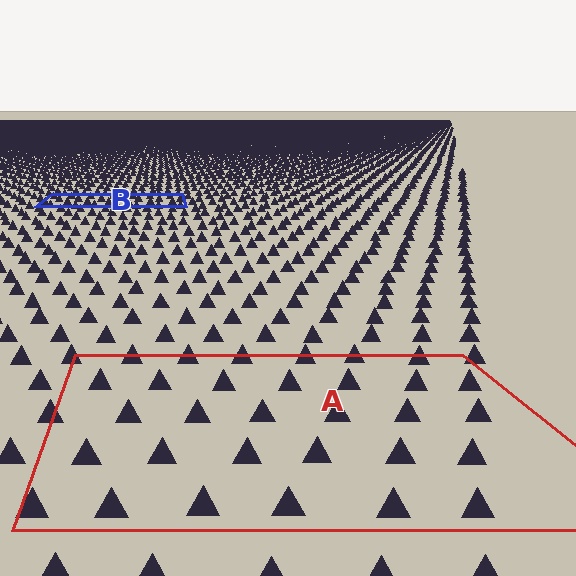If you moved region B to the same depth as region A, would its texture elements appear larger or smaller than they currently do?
They would appear larger. At a closer depth, the same texture elements are projected at a bigger on-screen size.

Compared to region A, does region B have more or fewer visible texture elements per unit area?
Region B has more texture elements per unit area — they are packed more densely because it is farther away.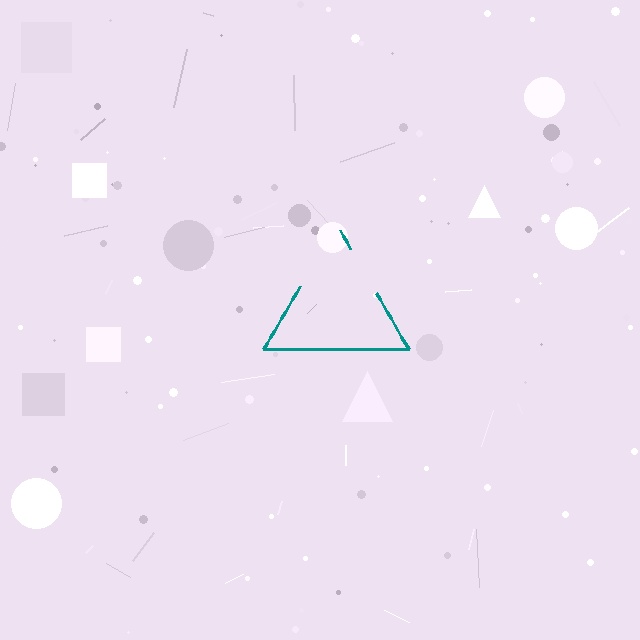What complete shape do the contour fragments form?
The contour fragments form a triangle.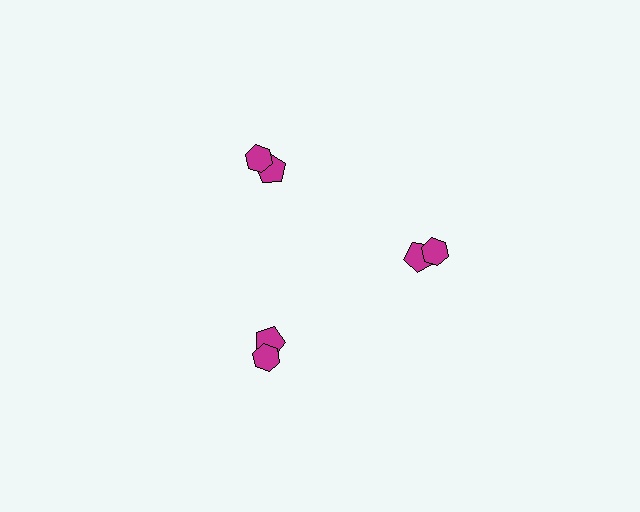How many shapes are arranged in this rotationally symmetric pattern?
There are 6 shapes, arranged in 3 groups of 2.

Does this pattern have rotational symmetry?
Yes, this pattern has 3-fold rotational symmetry. It looks the same after rotating 120 degrees around the center.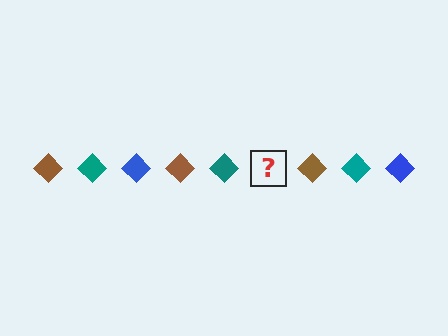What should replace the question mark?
The question mark should be replaced with a blue diamond.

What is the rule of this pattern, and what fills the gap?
The rule is that the pattern cycles through brown, teal, blue diamonds. The gap should be filled with a blue diamond.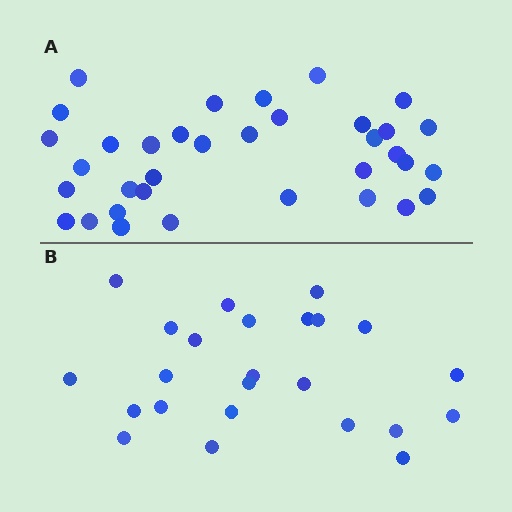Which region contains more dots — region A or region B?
Region A (the top region) has more dots.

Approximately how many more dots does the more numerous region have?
Region A has roughly 12 or so more dots than region B.